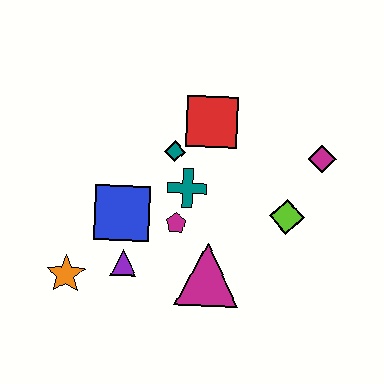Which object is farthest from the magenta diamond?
The orange star is farthest from the magenta diamond.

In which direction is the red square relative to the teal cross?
The red square is above the teal cross.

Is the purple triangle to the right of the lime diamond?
No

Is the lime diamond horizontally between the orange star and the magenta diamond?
Yes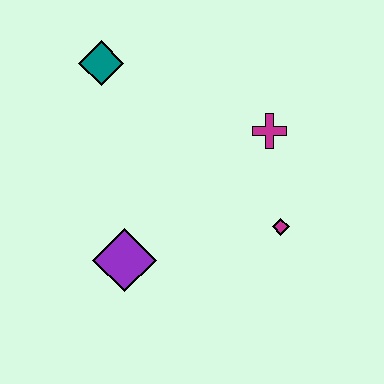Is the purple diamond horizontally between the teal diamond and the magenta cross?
Yes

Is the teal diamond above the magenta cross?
Yes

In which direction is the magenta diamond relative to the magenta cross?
The magenta diamond is below the magenta cross.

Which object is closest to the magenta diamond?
The magenta cross is closest to the magenta diamond.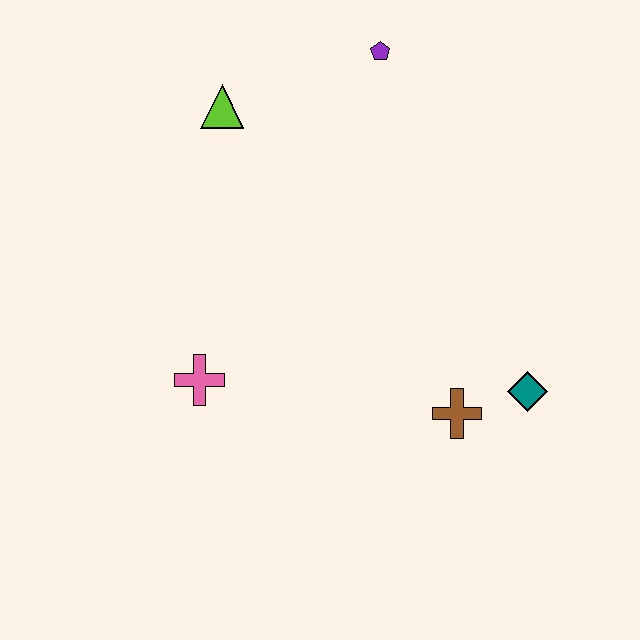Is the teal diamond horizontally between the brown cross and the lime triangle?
No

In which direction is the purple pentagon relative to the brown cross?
The purple pentagon is above the brown cross.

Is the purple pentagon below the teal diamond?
No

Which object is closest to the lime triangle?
The purple pentagon is closest to the lime triangle.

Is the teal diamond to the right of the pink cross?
Yes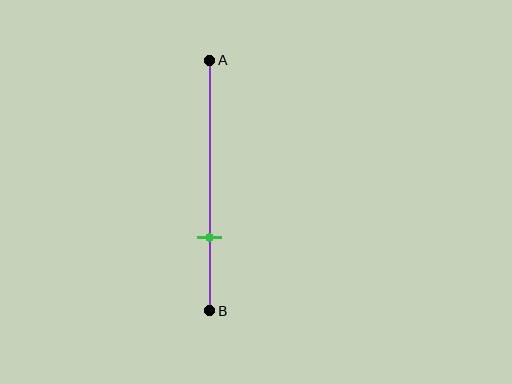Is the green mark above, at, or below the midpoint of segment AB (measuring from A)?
The green mark is below the midpoint of segment AB.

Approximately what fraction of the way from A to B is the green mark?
The green mark is approximately 70% of the way from A to B.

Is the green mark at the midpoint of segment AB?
No, the mark is at about 70% from A, not at the 50% midpoint.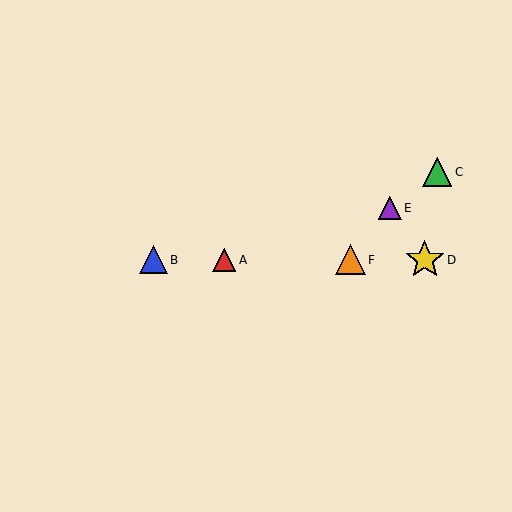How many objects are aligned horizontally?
4 objects (A, B, D, F) are aligned horizontally.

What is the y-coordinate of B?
Object B is at y≈260.